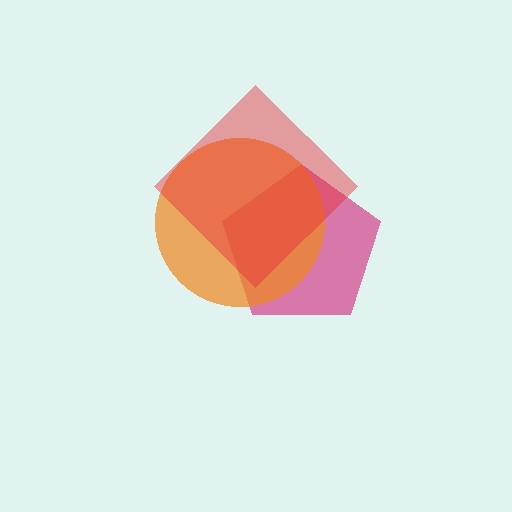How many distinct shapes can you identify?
There are 3 distinct shapes: a magenta pentagon, an orange circle, a red diamond.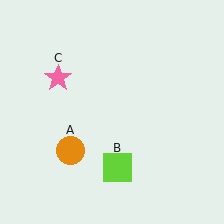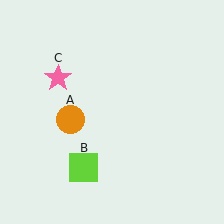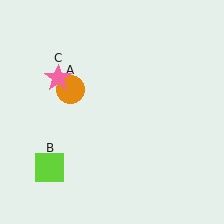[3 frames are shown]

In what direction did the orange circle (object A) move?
The orange circle (object A) moved up.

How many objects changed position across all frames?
2 objects changed position: orange circle (object A), lime square (object B).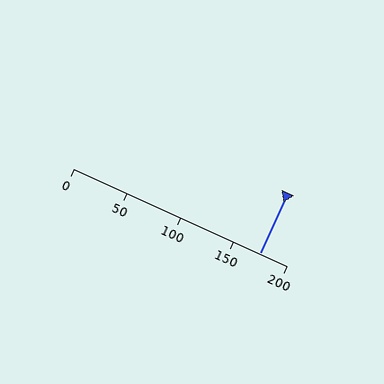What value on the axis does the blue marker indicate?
The marker indicates approximately 175.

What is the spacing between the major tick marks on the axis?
The major ticks are spaced 50 apart.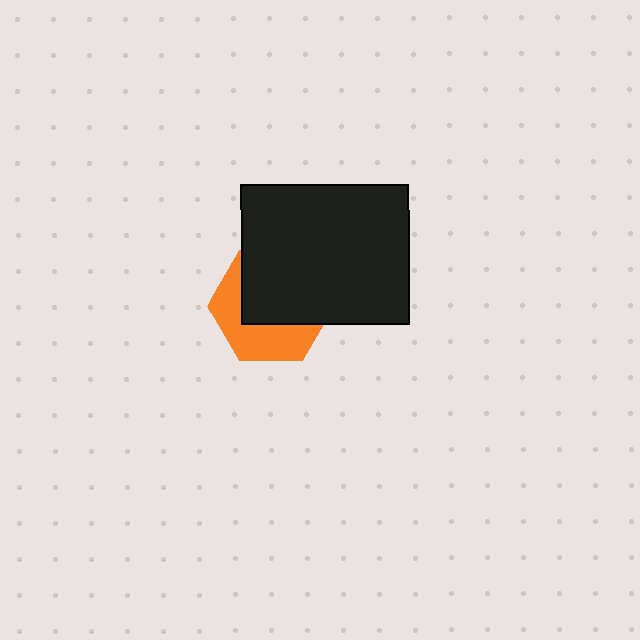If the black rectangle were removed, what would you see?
You would see the complete orange hexagon.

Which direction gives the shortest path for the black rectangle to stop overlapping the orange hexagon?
Moving up gives the shortest separation.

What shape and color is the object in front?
The object in front is a black rectangle.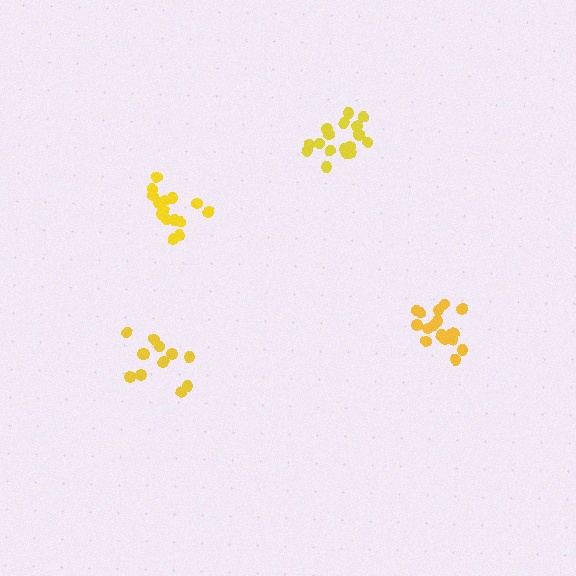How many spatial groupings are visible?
There are 4 spatial groupings.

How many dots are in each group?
Group 1: 15 dots, Group 2: 18 dots, Group 3: 18 dots, Group 4: 12 dots (63 total).